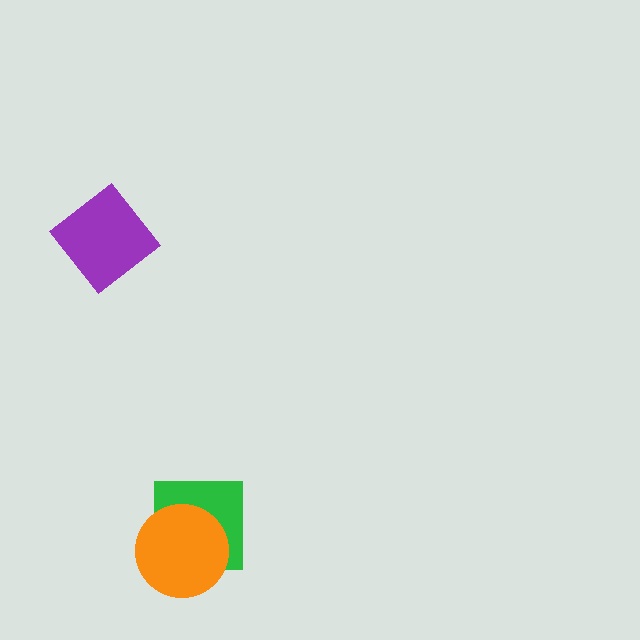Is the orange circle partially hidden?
No, no other shape covers it.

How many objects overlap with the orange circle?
1 object overlaps with the orange circle.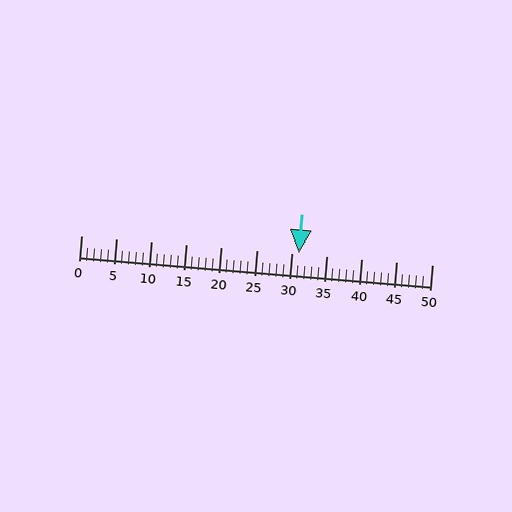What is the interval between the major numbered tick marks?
The major tick marks are spaced 5 units apart.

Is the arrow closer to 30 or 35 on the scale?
The arrow is closer to 30.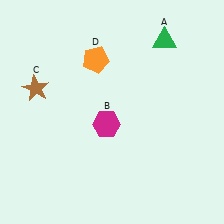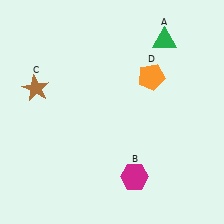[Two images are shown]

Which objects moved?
The objects that moved are: the magenta hexagon (B), the orange pentagon (D).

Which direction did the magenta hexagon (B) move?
The magenta hexagon (B) moved down.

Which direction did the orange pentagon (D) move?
The orange pentagon (D) moved right.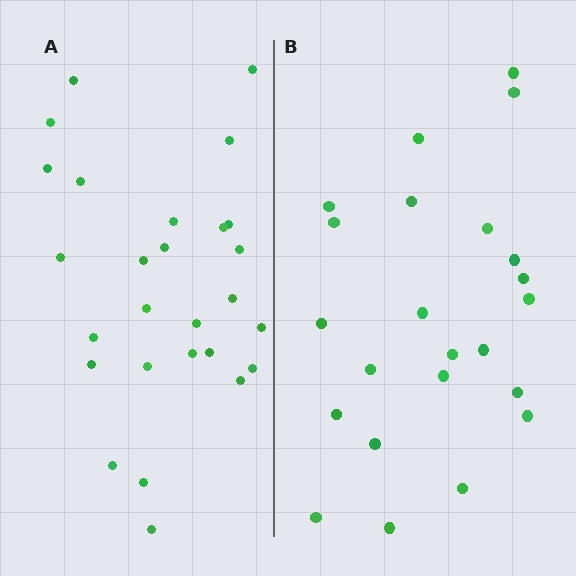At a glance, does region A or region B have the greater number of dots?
Region A (the left region) has more dots.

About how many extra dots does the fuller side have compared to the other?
Region A has about 4 more dots than region B.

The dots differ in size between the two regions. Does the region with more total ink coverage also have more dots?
No. Region B has more total ink coverage because its dots are larger, but region A actually contains more individual dots. Total area can be misleading — the number of items is what matters here.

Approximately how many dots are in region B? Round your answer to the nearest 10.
About 20 dots. (The exact count is 23, which rounds to 20.)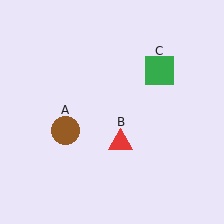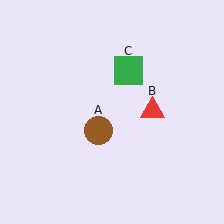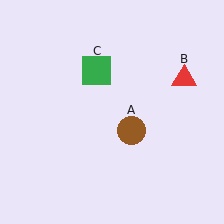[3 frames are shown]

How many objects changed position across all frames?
3 objects changed position: brown circle (object A), red triangle (object B), green square (object C).